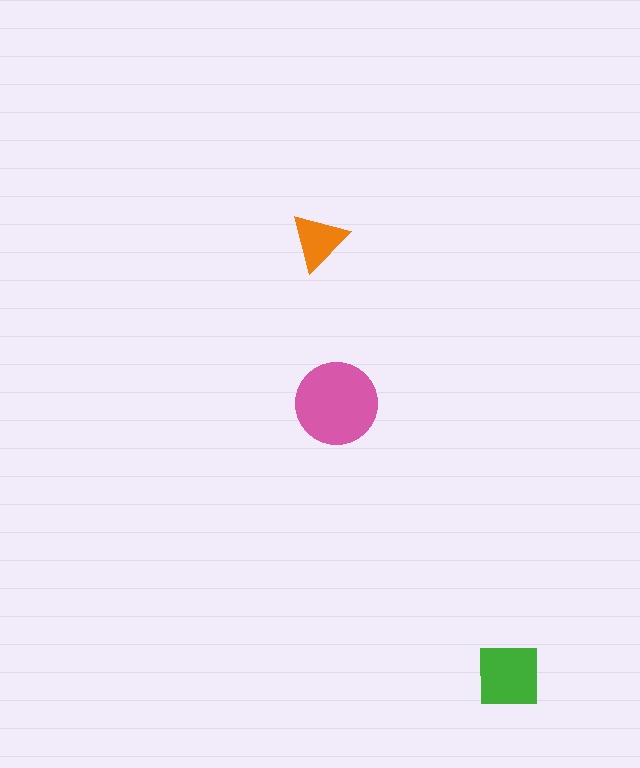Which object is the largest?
The pink circle.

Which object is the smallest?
The orange triangle.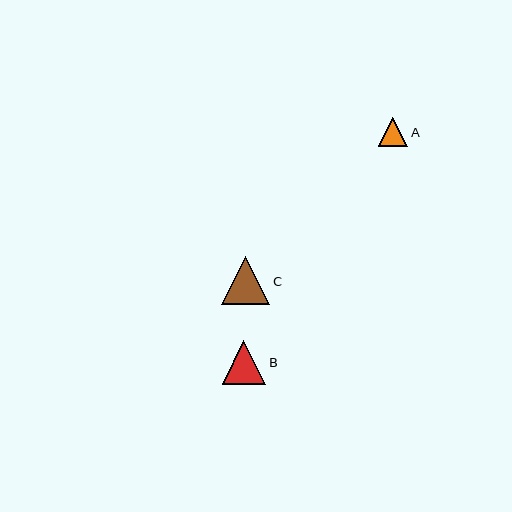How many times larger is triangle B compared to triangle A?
Triangle B is approximately 1.5 times the size of triangle A.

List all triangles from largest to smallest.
From largest to smallest: C, B, A.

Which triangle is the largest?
Triangle C is the largest with a size of approximately 48 pixels.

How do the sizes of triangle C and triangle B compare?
Triangle C and triangle B are approximately the same size.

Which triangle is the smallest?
Triangle A is the smallest with a size of approximately 29 pixels.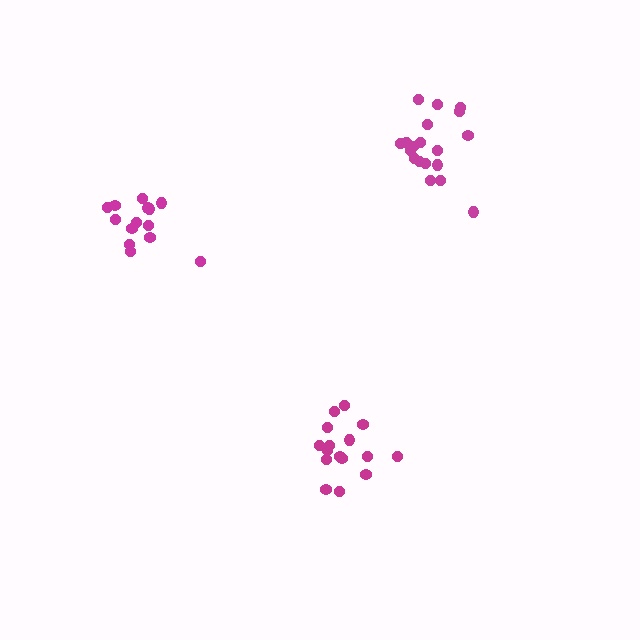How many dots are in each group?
Group 1: 16 dots, Group 2: 19 dots, Group 3: 14 dots (49 total).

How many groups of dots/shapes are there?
There are 3 groups.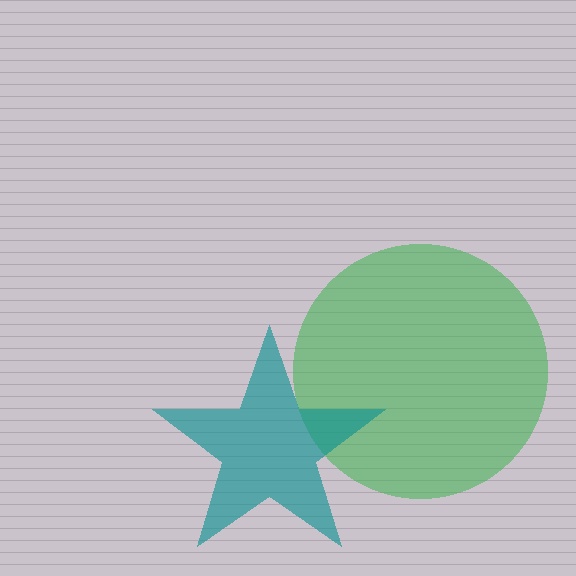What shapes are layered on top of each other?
The layered shapes are: a green circle, a teal star.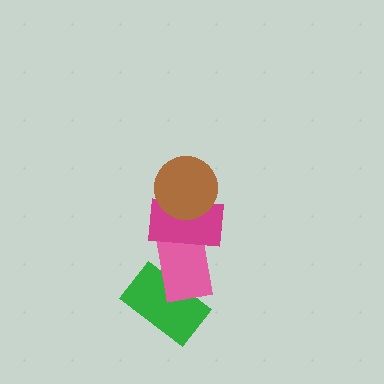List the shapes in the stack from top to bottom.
From top to bottom: the brown circle, the magenta rectangle, the pink rectangle, the green rectangle.